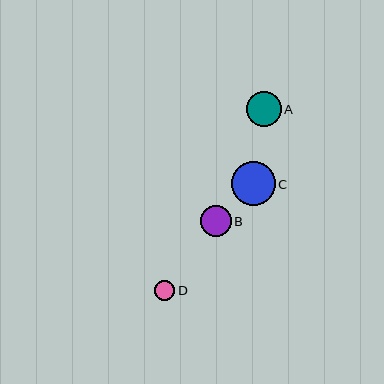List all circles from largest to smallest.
From largest to smallest: C, A, B, D.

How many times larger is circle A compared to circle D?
Circle A is approximately 1.7 times the size of circle D.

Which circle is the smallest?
Circle D is the smallest with a size of approximately 20 pixels.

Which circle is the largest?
Circle C is the largest with a size of approximately 43 pixels.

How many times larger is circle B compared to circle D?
Circle B is approximately 1.5 times the size of circle D.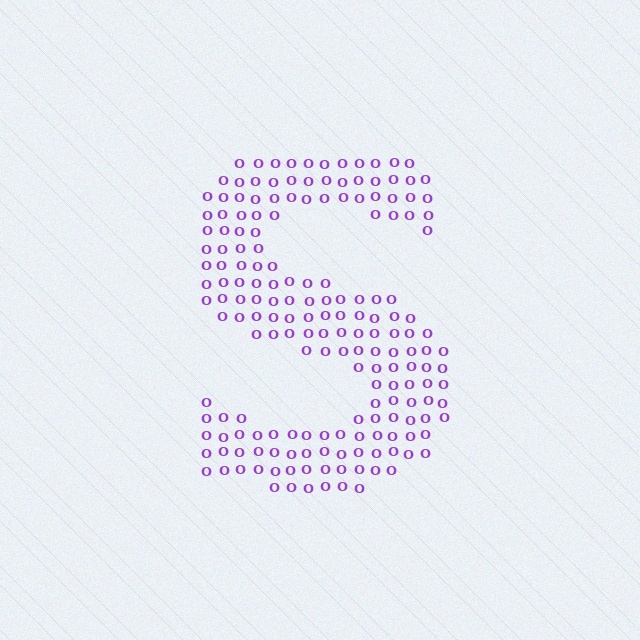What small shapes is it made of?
It is made of small letter O's.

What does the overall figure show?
The overall figure shows the letter S.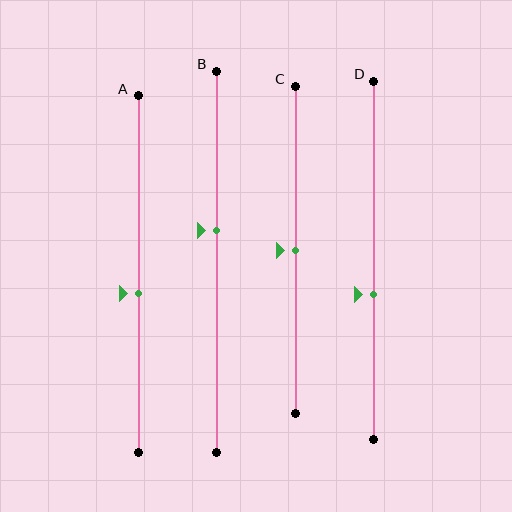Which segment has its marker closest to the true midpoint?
Segment C has its marker closest to the true midpoint.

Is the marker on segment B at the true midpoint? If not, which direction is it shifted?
No, the marker on segment B is shifted upward by about 8% of the segment length.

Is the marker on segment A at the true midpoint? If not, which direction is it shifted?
No, the marker on segment A is shifted downward by about 5% of the segment length.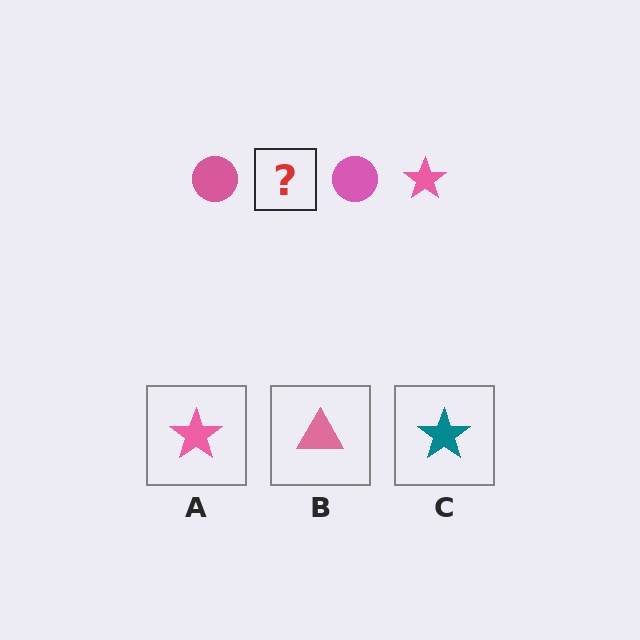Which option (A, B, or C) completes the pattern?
A.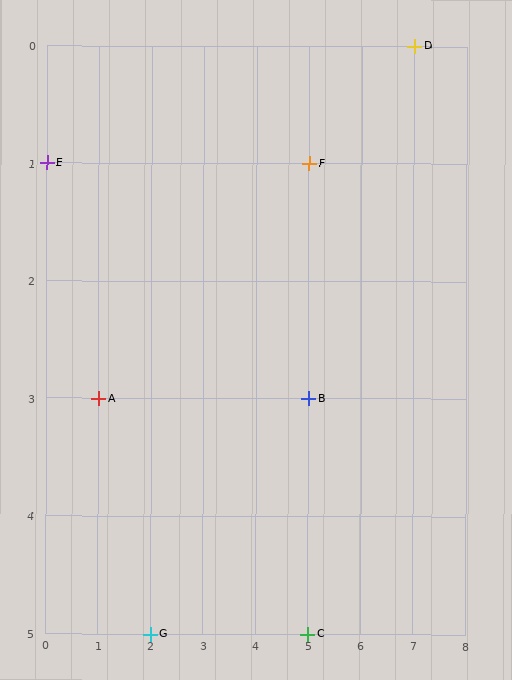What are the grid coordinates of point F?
Point F is at grid coordinates (5, 1).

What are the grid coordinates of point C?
Point C is at grid coordinates (5, 5).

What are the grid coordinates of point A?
Point A is at grid coordinates (1, 3).